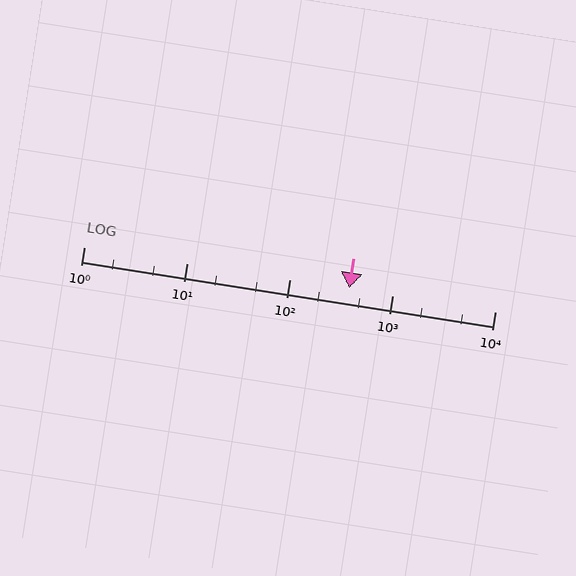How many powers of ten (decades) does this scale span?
The scale spans 4 decades, from 1 to 10000.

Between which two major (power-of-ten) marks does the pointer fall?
The pointer is between 100 and 1000.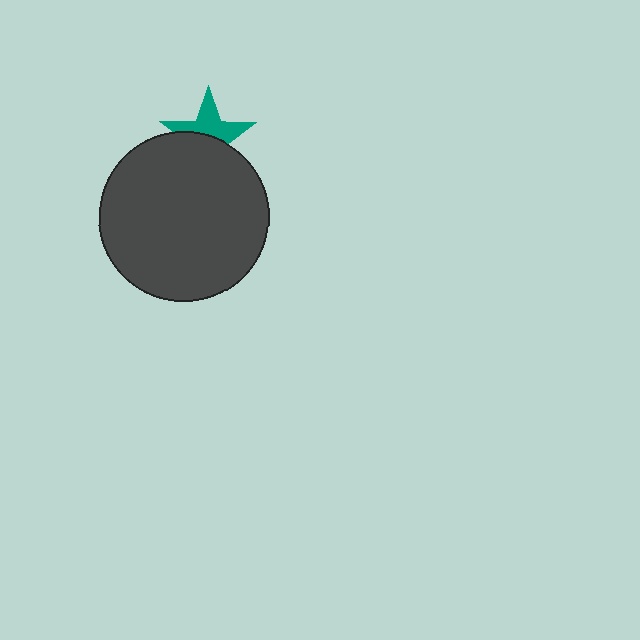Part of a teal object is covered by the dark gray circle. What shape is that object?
It is a star.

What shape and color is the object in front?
The object in front is a dark gray circle.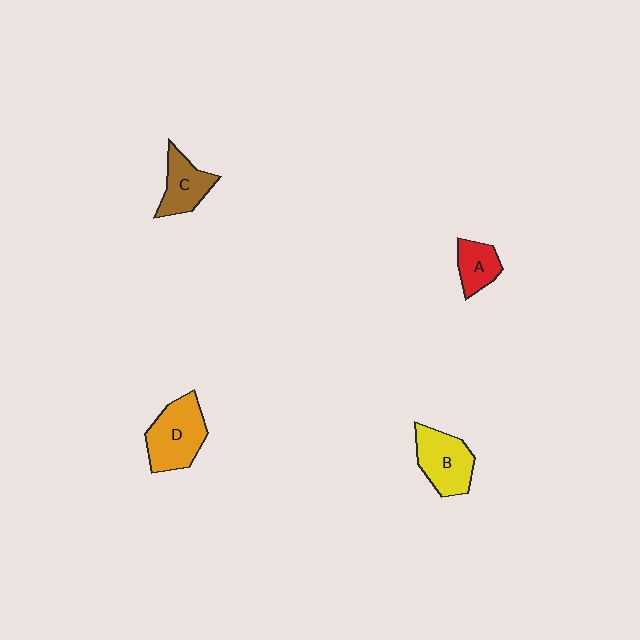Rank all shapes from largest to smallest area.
From largest to smallest: D (orange), B (yellow), C (brown), A (red).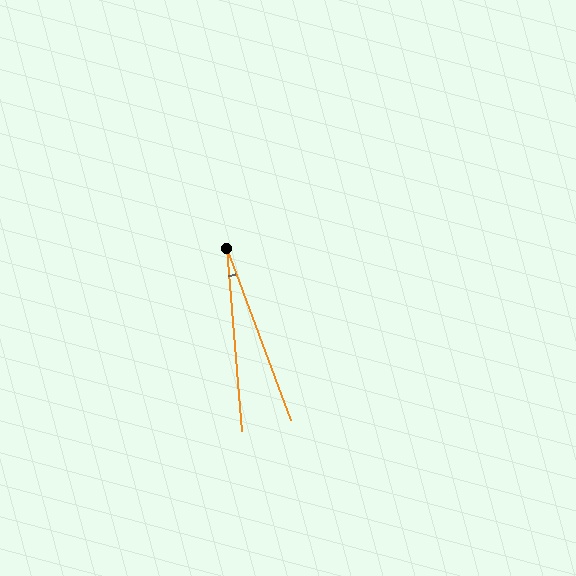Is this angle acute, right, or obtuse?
It is acute.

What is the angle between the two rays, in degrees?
Approximately 16 degrees.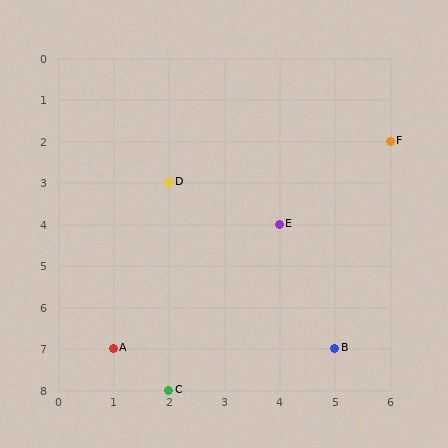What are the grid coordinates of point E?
Point E is at grid coordinates (4, 4).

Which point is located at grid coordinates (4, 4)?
Point E is at (4, 4).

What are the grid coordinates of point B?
Point B is at grid coordinates (5, 7).